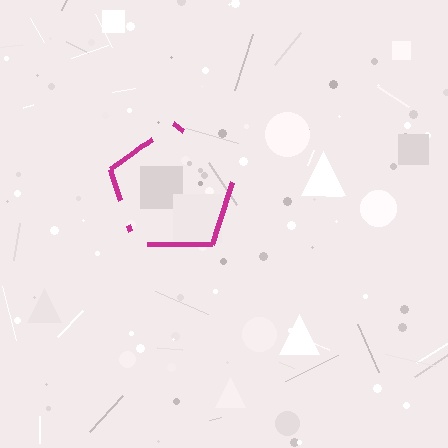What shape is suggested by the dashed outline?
The dashed outline suggests a pentagon.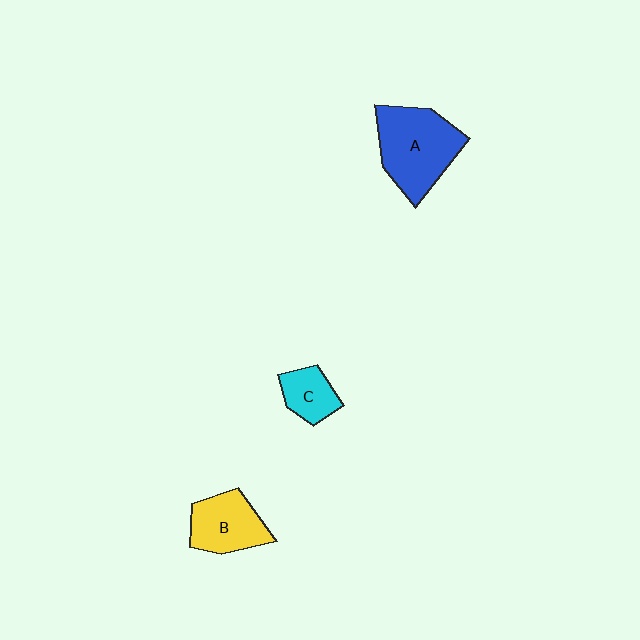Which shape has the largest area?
Shape A (blue).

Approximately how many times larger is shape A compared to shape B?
Approximately 1.5 times.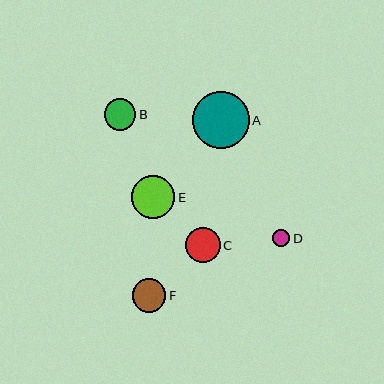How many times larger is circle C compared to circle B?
Circle C is approximately 1.1 times the size of circle B.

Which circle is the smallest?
Circle D is the smallest with a size of approximately 17 pixels.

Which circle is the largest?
Circle A is the largest with a size of approximately 57 pixels.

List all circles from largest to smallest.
From largest to smallest: A, E, C, F, B, D.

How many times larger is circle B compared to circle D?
Circle B is approximately 1.9 times the size of circle D.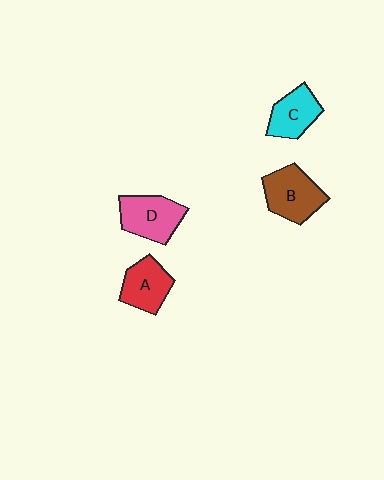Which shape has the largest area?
Shape B (brown).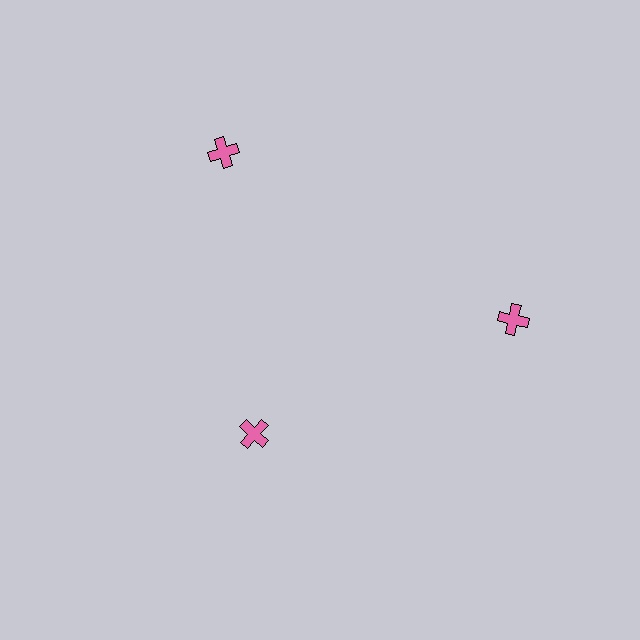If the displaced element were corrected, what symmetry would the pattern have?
It would have 3-fold rotational symmetry — the pattern would map onto itself every 120 degrees.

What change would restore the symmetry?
The symmetry would be restored by moving it outward, back onto the ring so that all 3 crosses sit at equal angles and equal distance from the center.